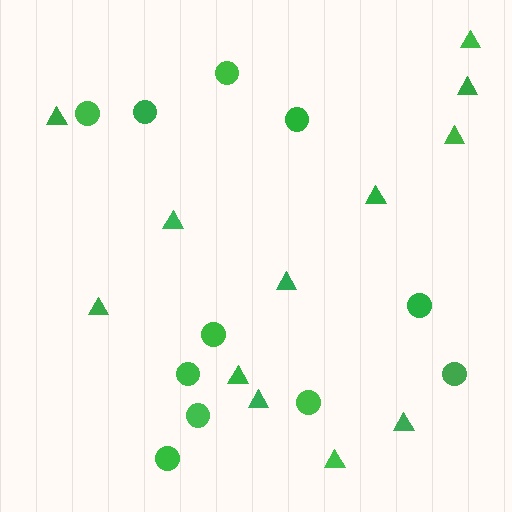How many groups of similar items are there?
There are 2 groups: one group of triangles (12) and one group of circles (11).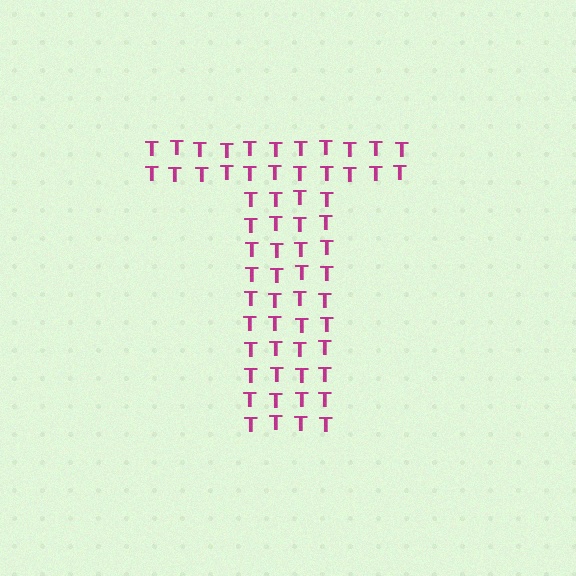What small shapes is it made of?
It is made of small letter T's.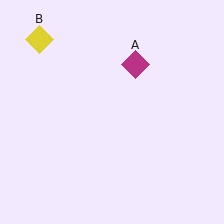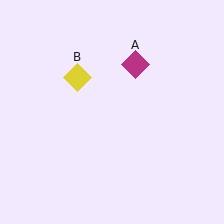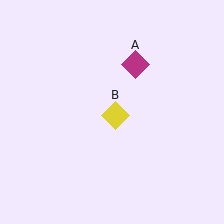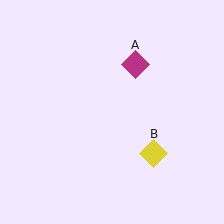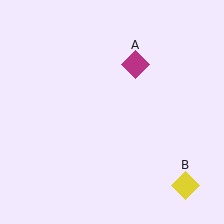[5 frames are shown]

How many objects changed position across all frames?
1 object changed position: yellow diamond (object B).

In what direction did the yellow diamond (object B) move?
The yellow diamond (object B) moved down and to the right.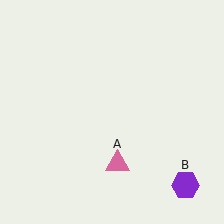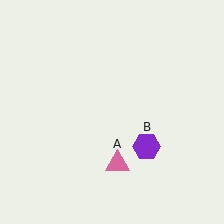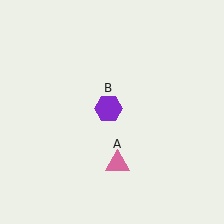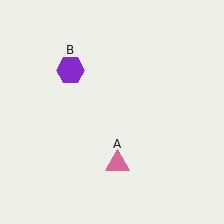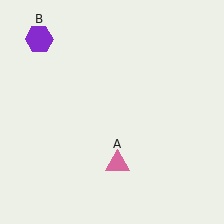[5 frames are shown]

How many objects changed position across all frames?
1 object changed position: purple hexagon (object B).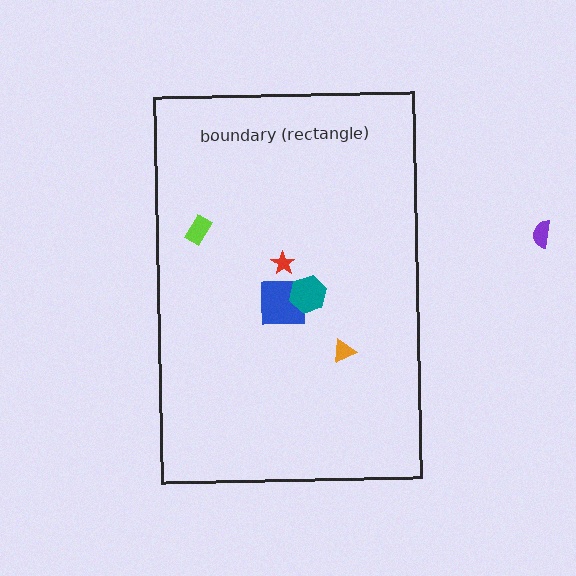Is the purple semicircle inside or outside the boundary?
Outside.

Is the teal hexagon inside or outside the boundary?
Inside.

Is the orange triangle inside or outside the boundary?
Inside.